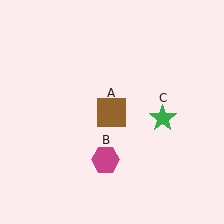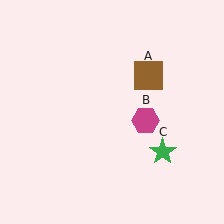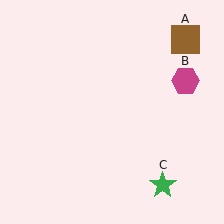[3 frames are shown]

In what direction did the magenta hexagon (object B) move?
The magenta hexagon (object B) moved up and to the right.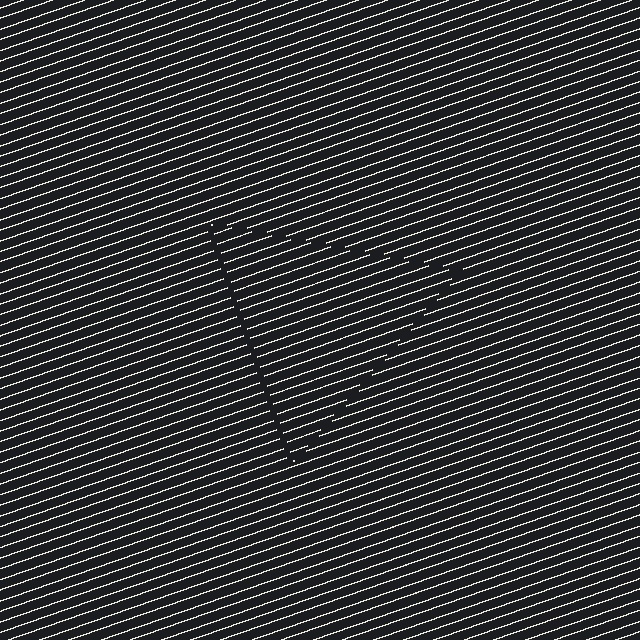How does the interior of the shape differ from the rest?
The interior of the shape contains the same grating, shifted by half a period — the contour is defined by the phase discontinuity where line-ends from the inner and outer gratings abut.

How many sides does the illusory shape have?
3 sides — the line-ends trace a triangle.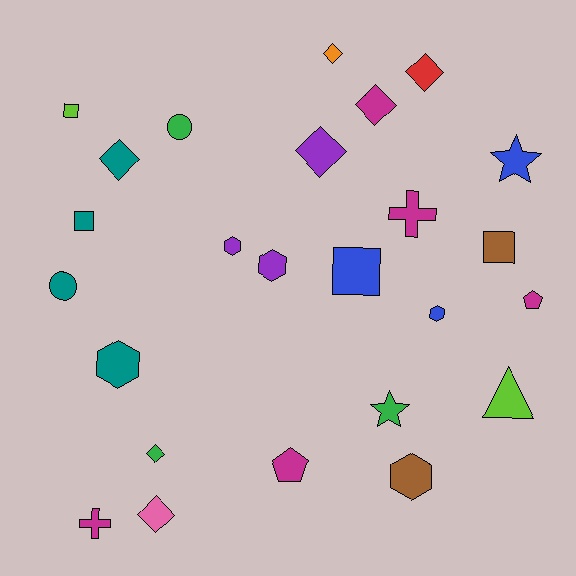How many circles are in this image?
There are 2 circles.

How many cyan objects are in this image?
There are no cyan objects.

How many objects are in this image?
There are 25 objects.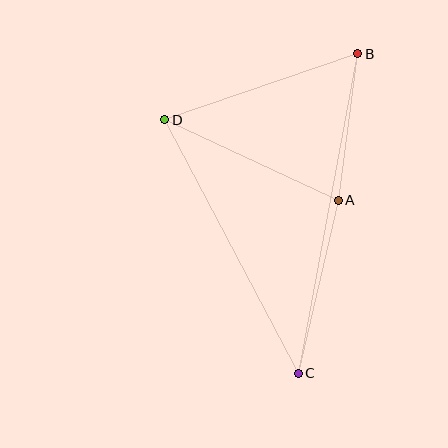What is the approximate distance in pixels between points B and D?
The distance between B and D is approximately 204 pixels.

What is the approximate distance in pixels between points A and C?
The distance between A and C is approximately 177 pixels.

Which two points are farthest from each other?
Points B and C are farthest from each other.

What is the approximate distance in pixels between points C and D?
The distance between C and D is approximately 286 pixels.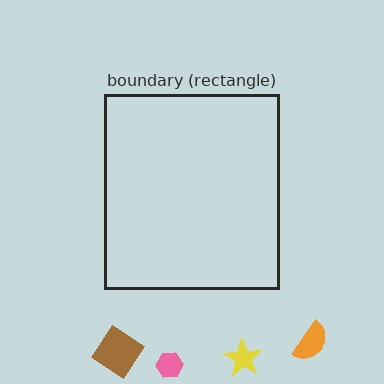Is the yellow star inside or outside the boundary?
Outside.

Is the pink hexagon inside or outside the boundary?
Outside.